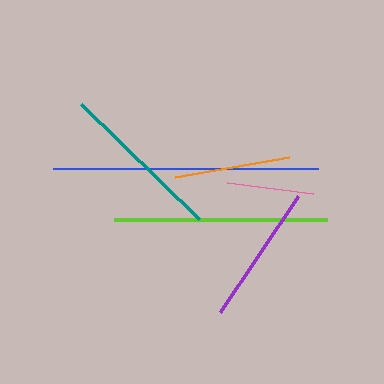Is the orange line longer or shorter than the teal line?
The teal line is longer than the orange line.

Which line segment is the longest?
The blue line is the longest at approximately 265 pixels.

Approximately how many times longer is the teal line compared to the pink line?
The teal line is approximately 1.9 times the length of the pink line.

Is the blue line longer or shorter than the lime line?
The blue line is longer than the lime line.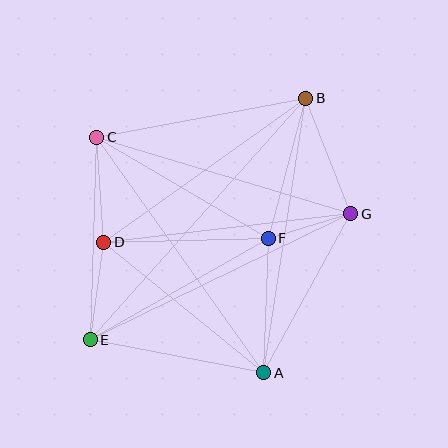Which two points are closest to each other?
Points F and G are closest to each other.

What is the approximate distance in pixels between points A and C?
The distance between A and C is approximately 289 pixels.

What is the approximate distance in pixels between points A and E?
The distance between A and E is approximately 177 pixels.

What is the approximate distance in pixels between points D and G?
The distance between D and G is approximately 249 pixels.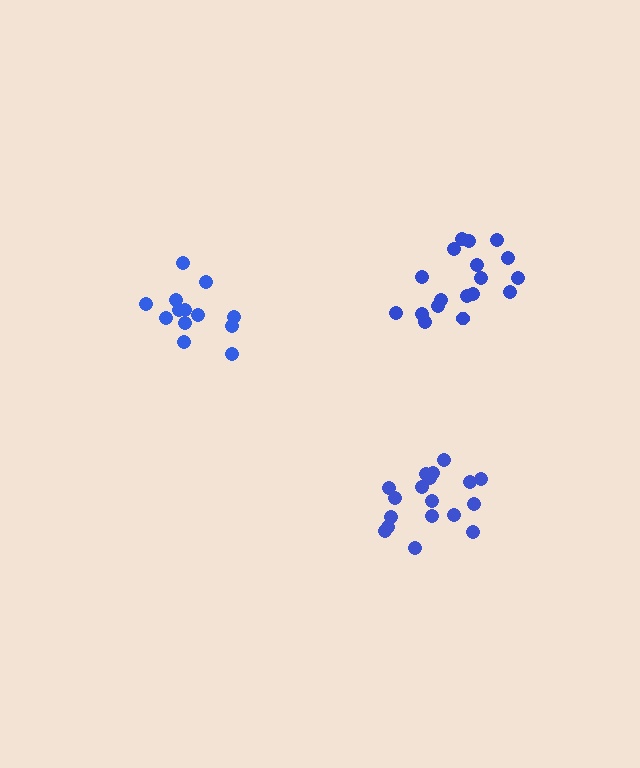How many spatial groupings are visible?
There are 3 spatial groupings.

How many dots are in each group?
Group 1: 18 dots, Group 2: 13 dots, Group 3: 18 dots (49 total).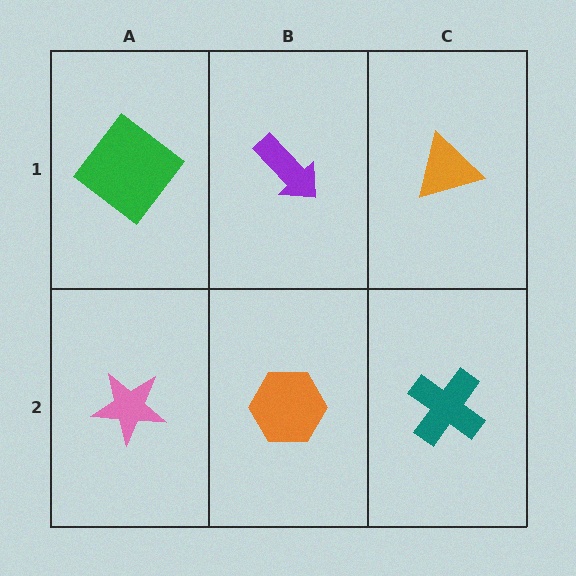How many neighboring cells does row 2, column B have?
3.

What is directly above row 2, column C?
An orange triangle.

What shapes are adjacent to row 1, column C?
A teal cross (row 2, column C), a purple arrow (row 1, column B).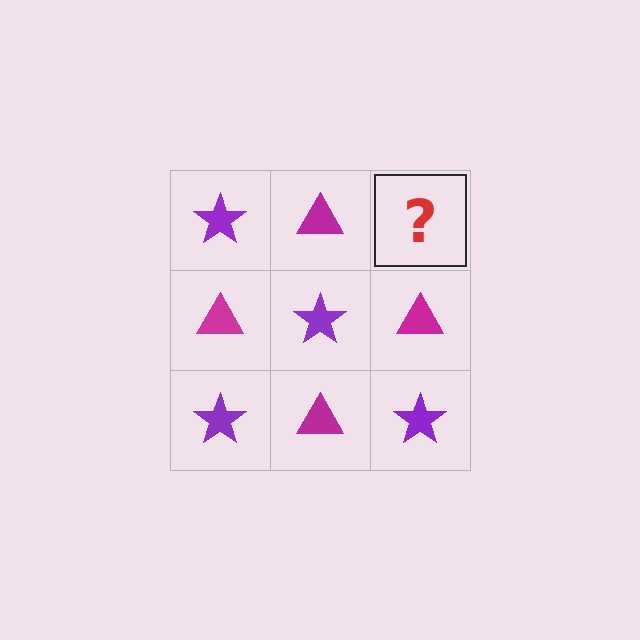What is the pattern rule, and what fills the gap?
The rule is that it alternates purple star and magenta triangle in a checkerboard pattern. The gap should be filled with a purple star.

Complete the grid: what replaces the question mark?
The question mark should be replaced with a purple star.